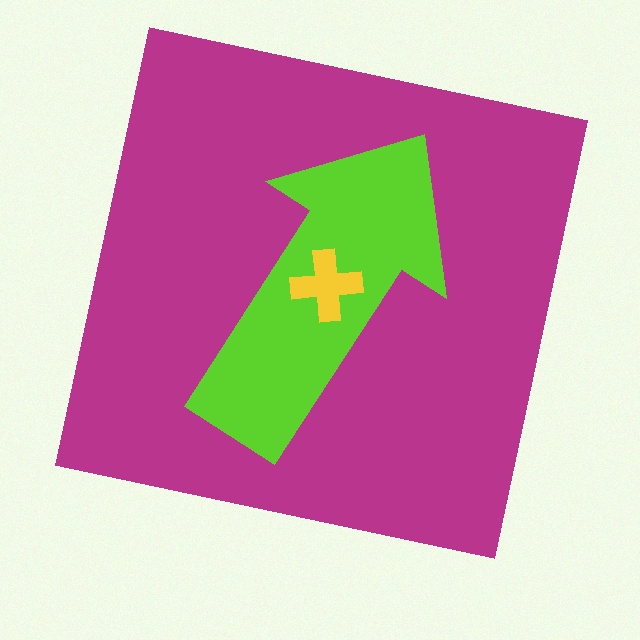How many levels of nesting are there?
3.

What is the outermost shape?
The magenta square.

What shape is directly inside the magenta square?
The lime arrow.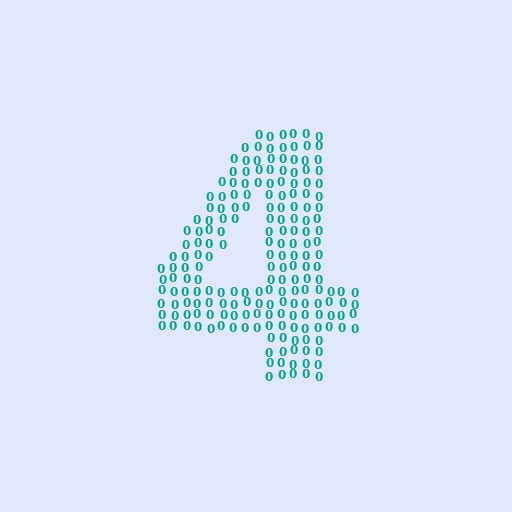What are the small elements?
The small elements are digit 0's.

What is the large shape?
The large shape is the digit 4.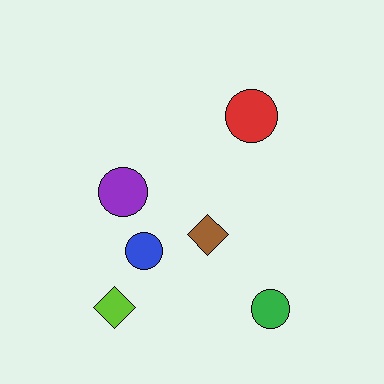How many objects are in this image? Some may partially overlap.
There are 6 objects.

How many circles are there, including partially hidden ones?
There are 4 circles.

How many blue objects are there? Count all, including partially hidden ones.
There is 1 blue object.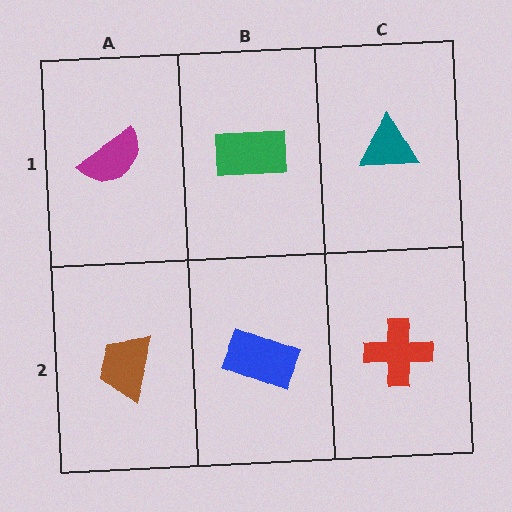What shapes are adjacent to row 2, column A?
A magenta semicircle (row 1, column A), a blue rectangle (row 2, column B).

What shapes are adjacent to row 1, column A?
A brown trapezoid (row 2, column A), a green rectangle (row 1, column B).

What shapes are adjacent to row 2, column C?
A teal triangle (row 1, column C), a blue rectangle (row 2, column B).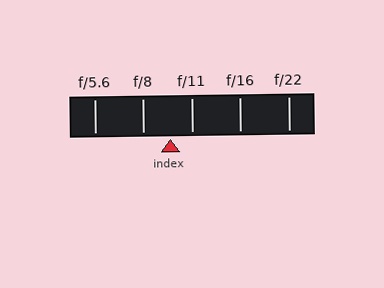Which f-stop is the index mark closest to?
The index mark is closest to f/11.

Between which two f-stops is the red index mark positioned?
The index mark is between f/8 and f/11.